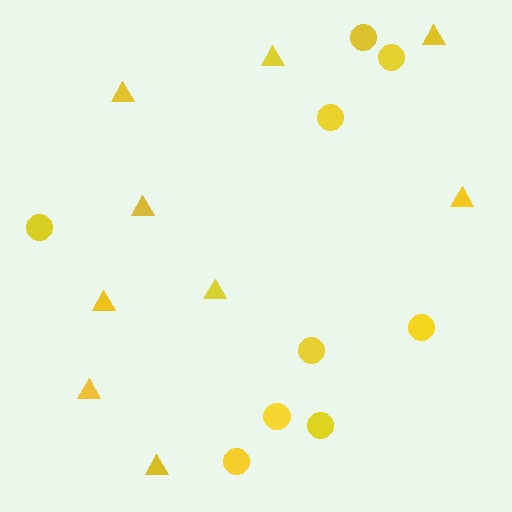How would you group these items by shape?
There are 2 groups: one group of circles (9) and one group of triangles (9).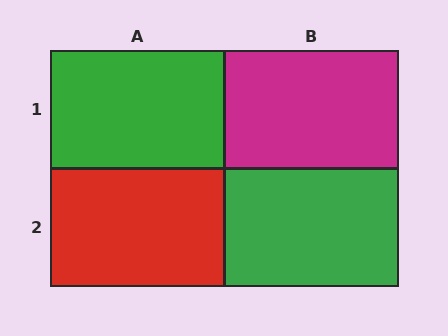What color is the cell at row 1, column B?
Magenta.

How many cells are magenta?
1 cell is magenta.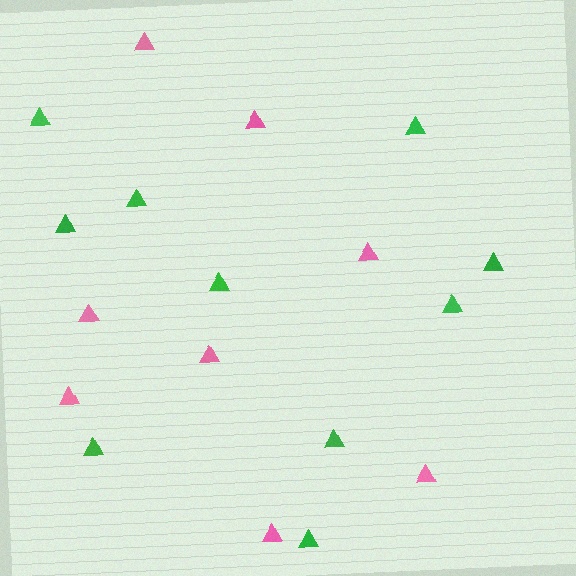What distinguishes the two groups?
There are 2 groups: one group of pink triangles (8) and one group of green triangles (10).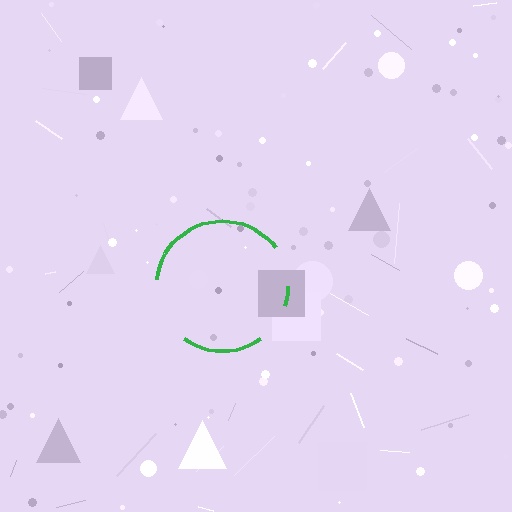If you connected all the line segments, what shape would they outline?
They would outline a circle.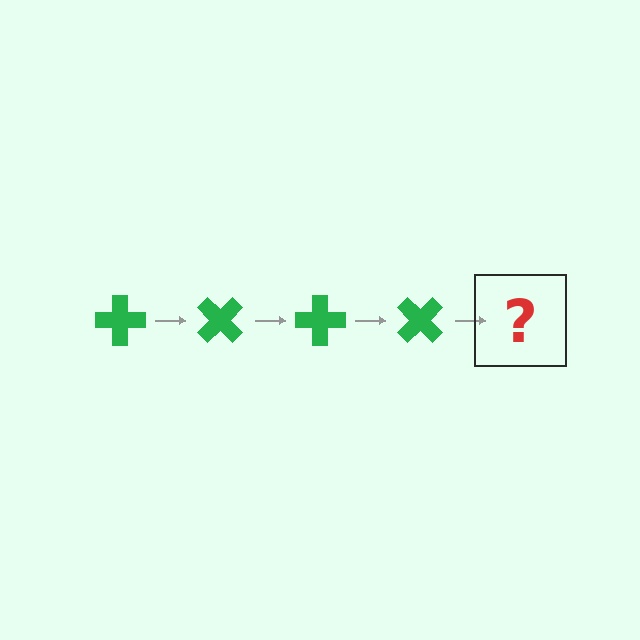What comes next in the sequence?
The next element should be a green cross rotated 180 degrees.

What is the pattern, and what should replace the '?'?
The pattern is that the cross rotates 45 degrees each step. The '?' should be a green cross rotated 180 degrees.